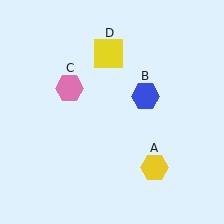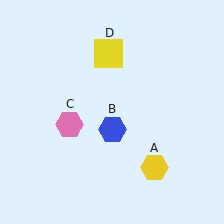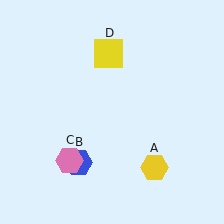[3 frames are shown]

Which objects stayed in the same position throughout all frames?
Yellow hexagon (object A) and yellow square (object D) remained stationary.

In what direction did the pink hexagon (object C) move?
The pink hexagon (object C) moved down.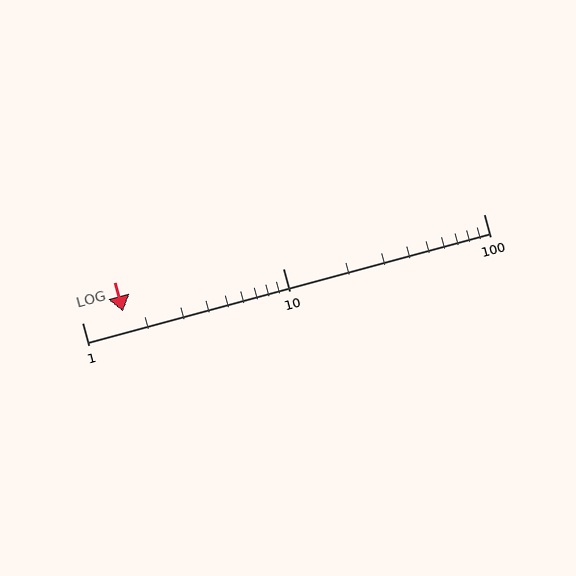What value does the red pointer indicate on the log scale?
The pointer indicates approximately 1.6.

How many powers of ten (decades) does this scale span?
The scale spans 2 decades, from 1 to 100.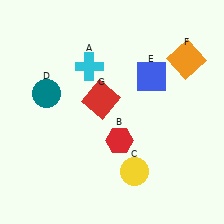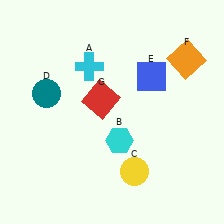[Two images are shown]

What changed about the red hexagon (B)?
In Image 1, B is red. In Image 2, it changed to cyan.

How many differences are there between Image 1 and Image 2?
There is 1 difference between the two images.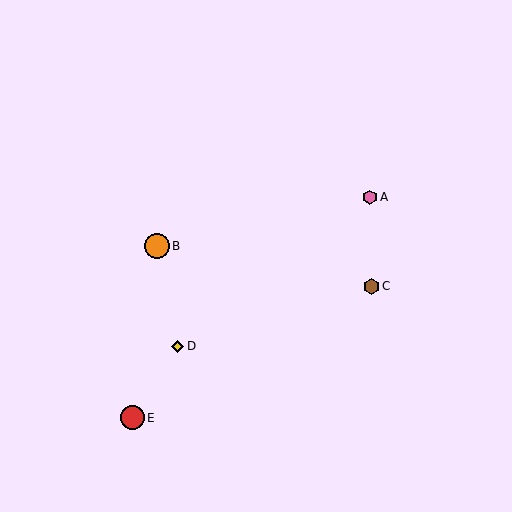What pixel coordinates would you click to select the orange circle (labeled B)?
Click at (157, 246) to select the orange circle B.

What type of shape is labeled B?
Shape B is an orange circle.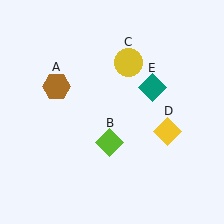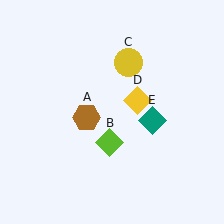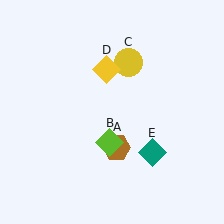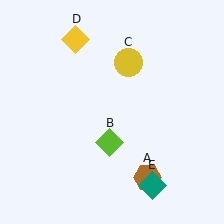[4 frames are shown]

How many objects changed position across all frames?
3 objects changed position: brown hexagon (object A), yellow diamond (object D), teal diamond (object E).